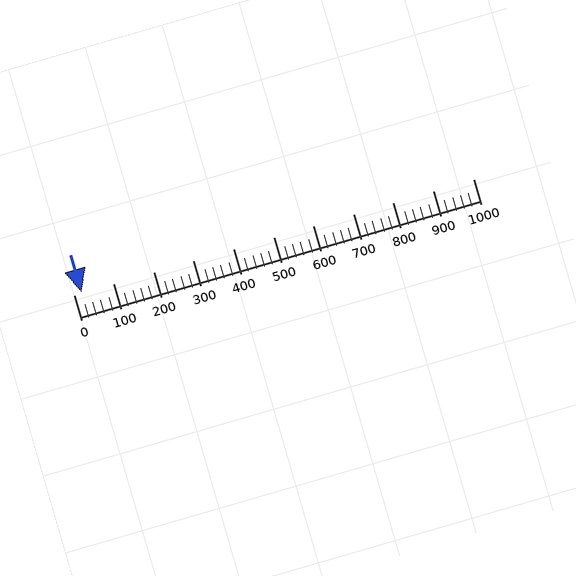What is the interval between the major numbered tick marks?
The major tick marks are spaced 100 units apart.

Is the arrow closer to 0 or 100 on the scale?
The arrow is closer to 0.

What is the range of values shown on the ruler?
The ruler shows values from 0 to 1000.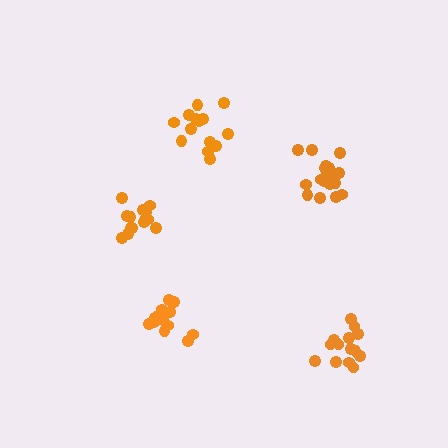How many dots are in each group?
Group 1: 18 dots, Group 2: 14 dots, Group 3: 14 dots, Group 4: 14 dots, Group 5: 14 dots (74 total).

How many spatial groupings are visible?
There are 5 spatial groupings.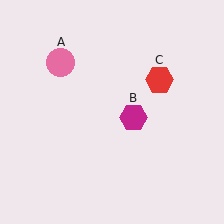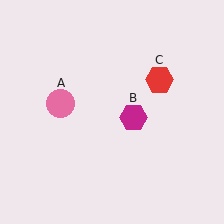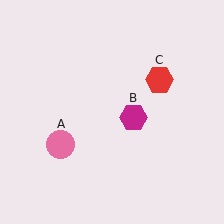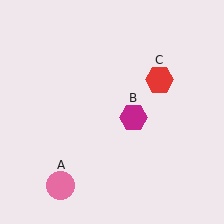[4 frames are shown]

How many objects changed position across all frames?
1 object changed position: pink circle (object A).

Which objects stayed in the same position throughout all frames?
Magenta hexagon (object B) and red hexagon (object C) remained stationary.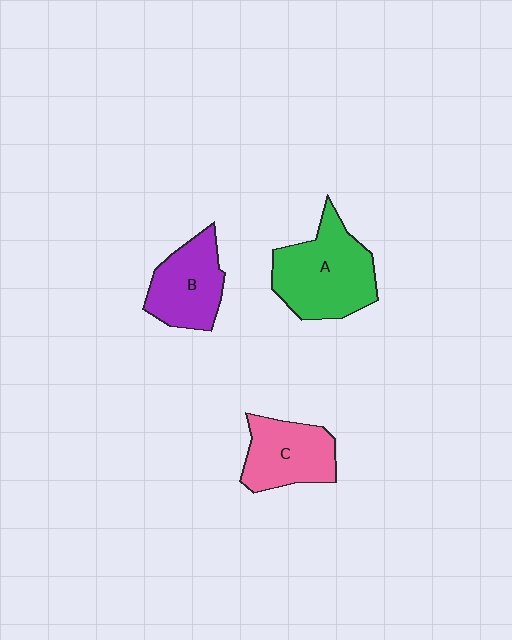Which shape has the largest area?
Shape A (green).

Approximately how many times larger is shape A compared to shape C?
Approximately 1.4 times.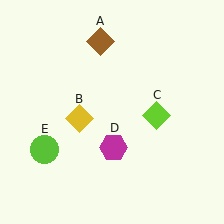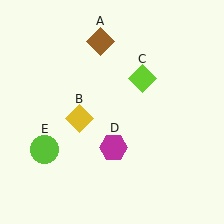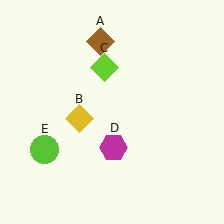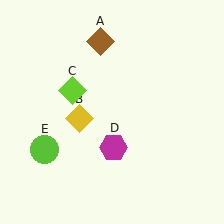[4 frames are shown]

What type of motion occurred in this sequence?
The lime diamond (object C) rotated counterclockwise around the center of the scene.